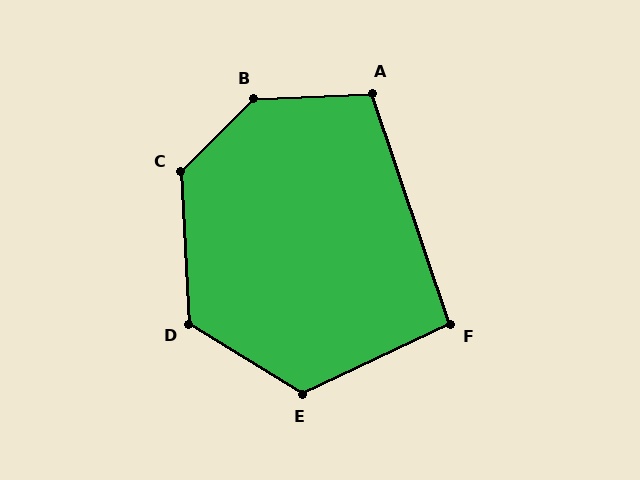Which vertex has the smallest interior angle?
F, at approximately 97 degrees.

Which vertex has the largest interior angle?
B, at approximately 138 degrees.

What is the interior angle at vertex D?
Approximately 125 degrees (obtuse).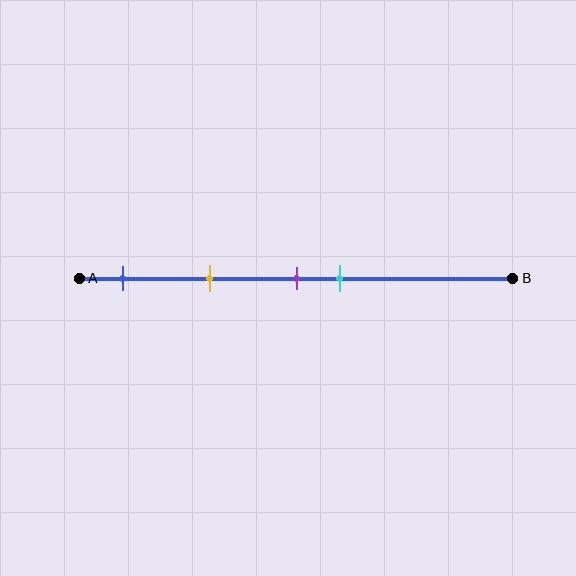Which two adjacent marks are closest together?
The purple and cyan marks are the closest adjacent pair.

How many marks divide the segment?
There are 4 marks dividing the segment.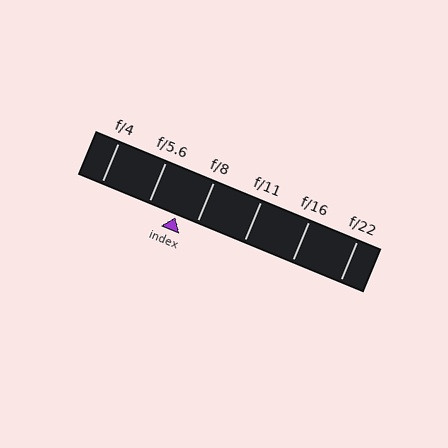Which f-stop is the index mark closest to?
The index mark is closest to f/8.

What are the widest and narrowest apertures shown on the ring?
The widest aperture shown is f/4 and the narrowest is f/22.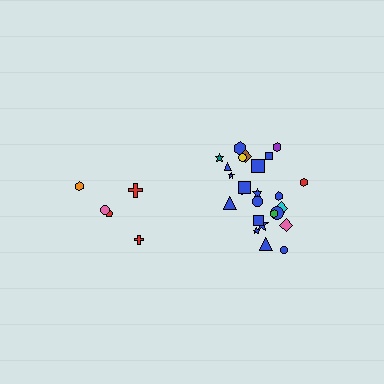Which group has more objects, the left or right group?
The right group.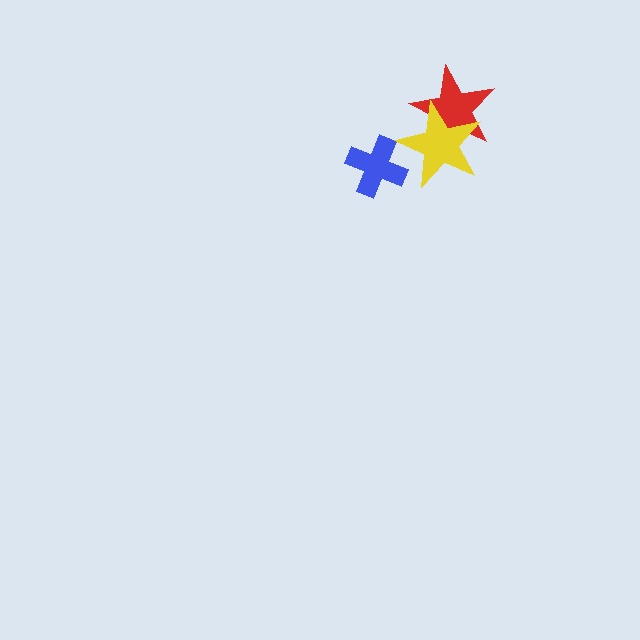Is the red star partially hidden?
Yes, it is partially covered by another shape.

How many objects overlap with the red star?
1 object overlaps with the red star.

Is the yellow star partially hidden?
No, no other shape covers it.